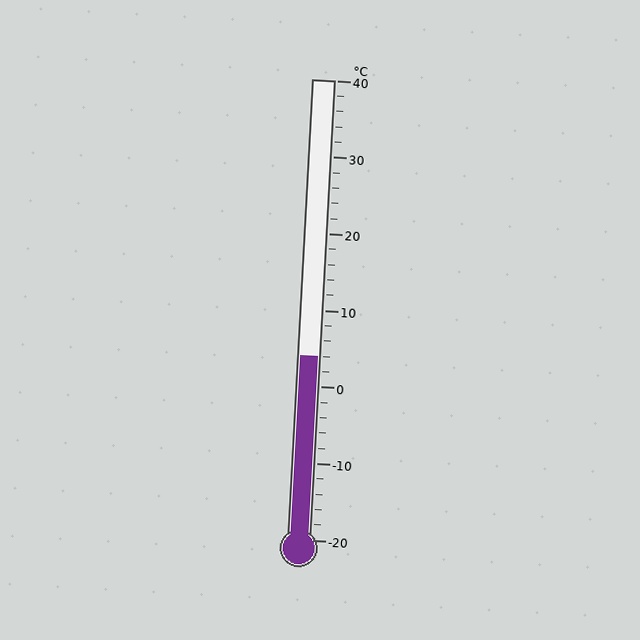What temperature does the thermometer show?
The thermometer shows approximately 4°C.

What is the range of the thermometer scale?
The thermometer scale ranges from -20°C to 40°C.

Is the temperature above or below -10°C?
The temperature is above -10°C.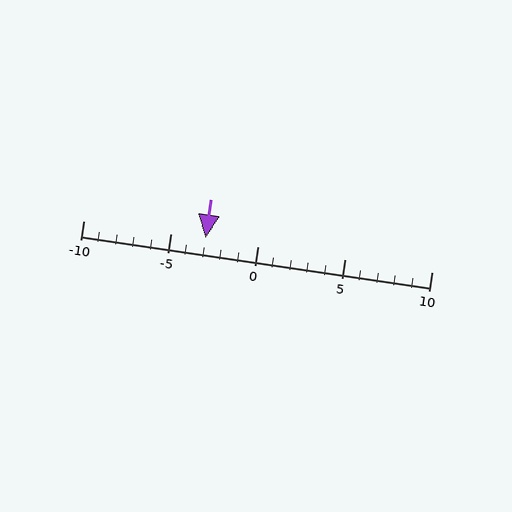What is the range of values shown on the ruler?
The ruler shows values from -10 to 10.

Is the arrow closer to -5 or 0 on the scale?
The arrow is closer to -5.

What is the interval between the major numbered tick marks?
The major tick marks are spaced 5 units apart.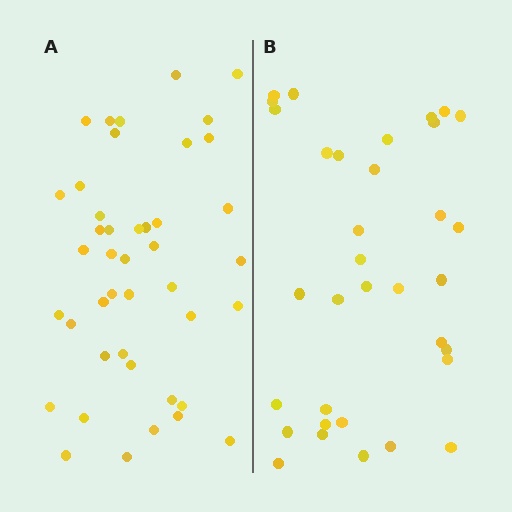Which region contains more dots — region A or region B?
Region A (the left region) has more dots.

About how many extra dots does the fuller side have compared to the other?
Region A has roughly 8 or so more dots than region B.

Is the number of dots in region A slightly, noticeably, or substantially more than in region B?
Region A has noticeably more, but not dramatically so. The ratio is roughly 1.3 to 1.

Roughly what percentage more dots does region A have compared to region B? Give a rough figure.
About 25% more.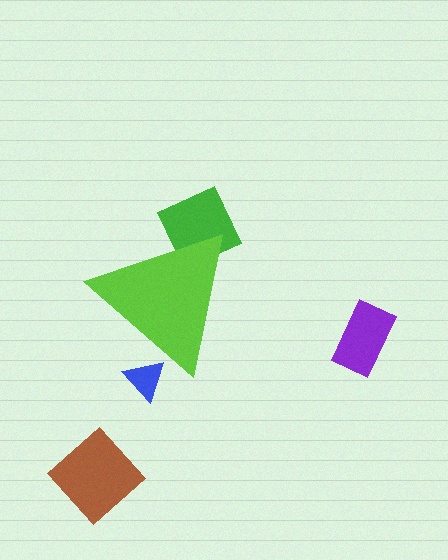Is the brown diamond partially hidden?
No, the brown diamond is fully visible.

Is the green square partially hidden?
Yes, the green square is partially hidden behind the lime triangle.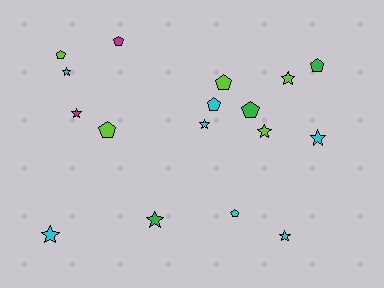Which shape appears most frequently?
Star, with 9 objects.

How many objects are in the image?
There are 17 objects.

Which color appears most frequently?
Cyan, with 7 objects.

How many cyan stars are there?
There are 5 cyan stars.